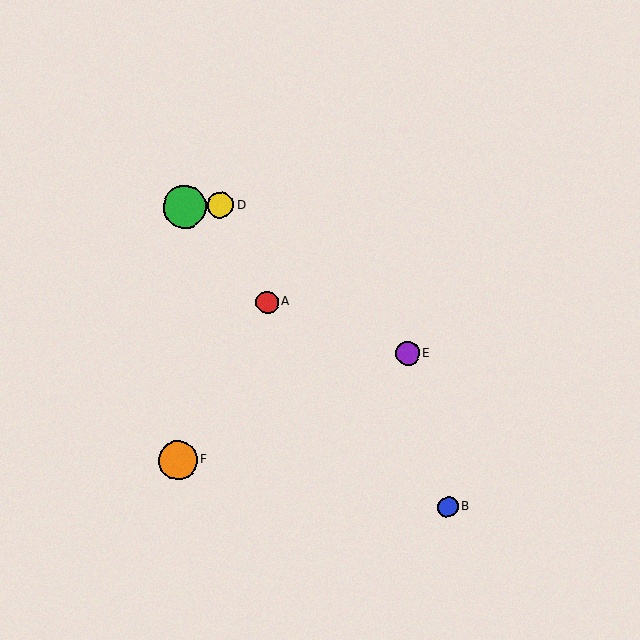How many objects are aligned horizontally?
2 objects (C, D) are aligned horizontally.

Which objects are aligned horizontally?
Objects C, D are aligned horizontally.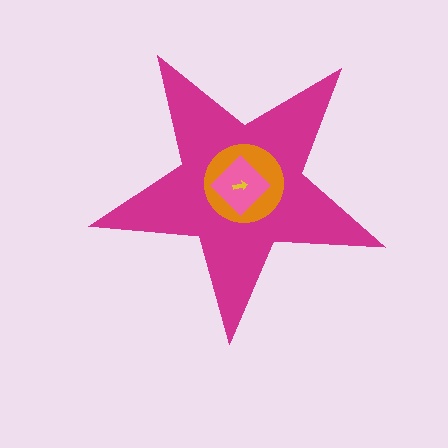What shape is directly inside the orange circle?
The pink diamond.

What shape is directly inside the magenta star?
The orange circle.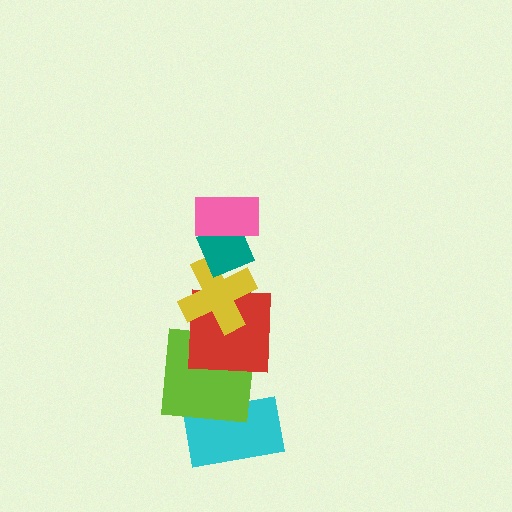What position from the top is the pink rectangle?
The pink rectangle is 1st from the top.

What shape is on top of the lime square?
The red square is on top of the lime square.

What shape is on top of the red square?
The yellow cross is on top of the red square.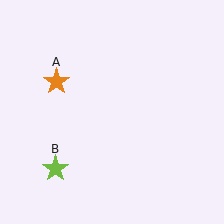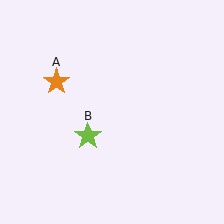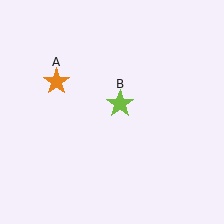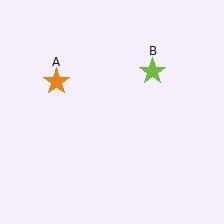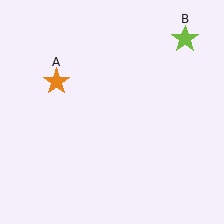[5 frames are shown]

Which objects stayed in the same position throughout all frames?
Orange star (object A) remained stationary.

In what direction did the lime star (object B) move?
The lime star (object B) moved up and to the right.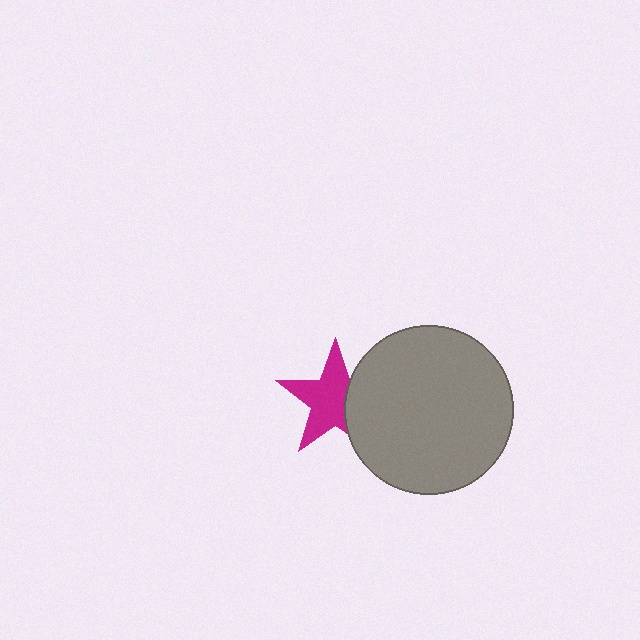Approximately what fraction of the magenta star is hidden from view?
Roughly 33% of the magenta star is hidden behind the gray circle.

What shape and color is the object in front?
The object in front is a gray circle.